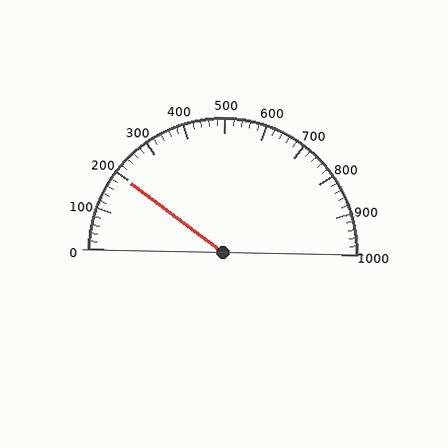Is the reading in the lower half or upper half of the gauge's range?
The reading is in the lower half of the range (0 to 1000).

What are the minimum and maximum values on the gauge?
The gauge ranges from 0 to 1000.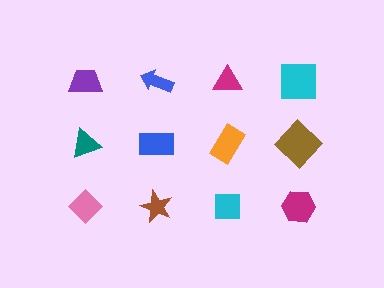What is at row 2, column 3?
An orange rectangle.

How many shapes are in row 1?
4 shapes.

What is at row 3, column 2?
A brown star.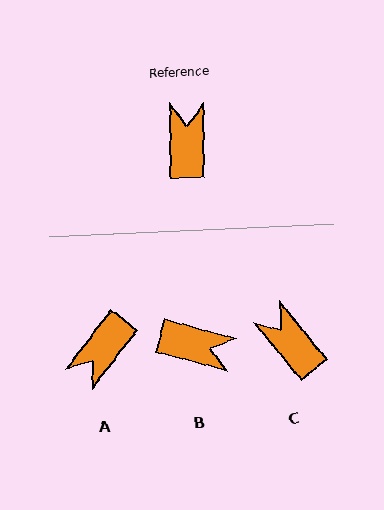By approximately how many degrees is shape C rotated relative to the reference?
Approximately 39 degrees counter-clockwise.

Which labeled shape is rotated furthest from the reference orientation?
A, about 142 degrees away.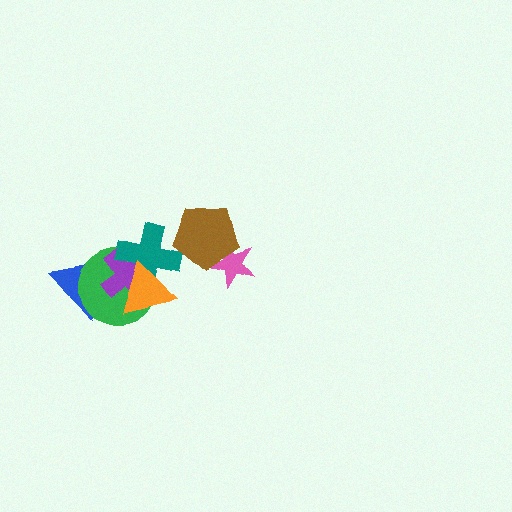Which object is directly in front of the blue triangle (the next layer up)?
The green circle is directly in front of the blue triangle.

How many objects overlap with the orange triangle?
3 objects overlap with the orange triangle.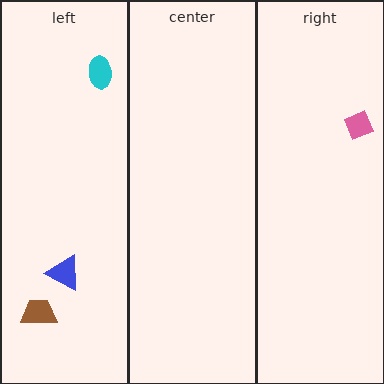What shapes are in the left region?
The blue triangle, the brown trapezoid, the cyan ellipse.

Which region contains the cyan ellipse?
The left region.